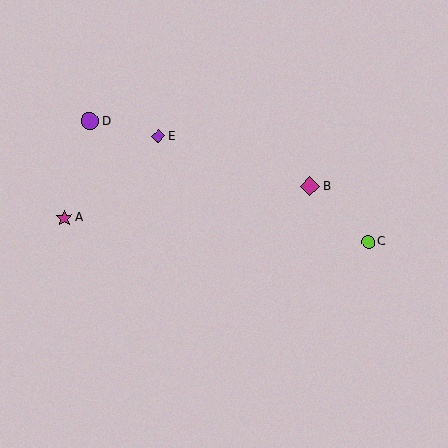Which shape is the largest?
The magenta diamond (labeled B) is the largest.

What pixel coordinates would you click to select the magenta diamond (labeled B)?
Click at (310, 186) to select the magenta diamond B.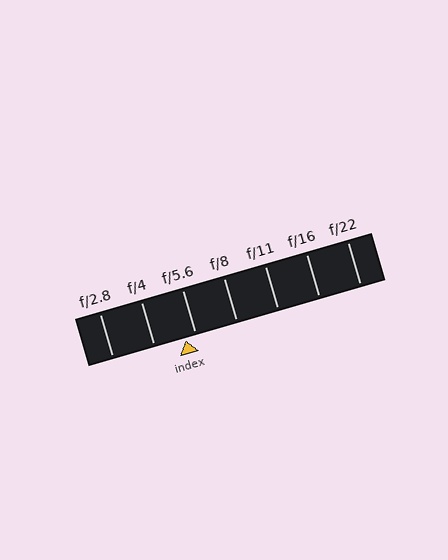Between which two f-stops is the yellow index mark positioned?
The index mark is between f/4 and f/5.6.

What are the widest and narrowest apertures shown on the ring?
The widest aperture shown is f/2.8 and the narrowest is f/22.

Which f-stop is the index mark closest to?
The index mark is closest to f/5.6.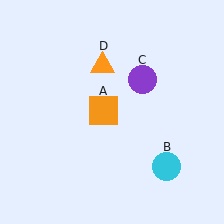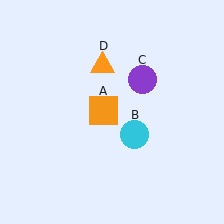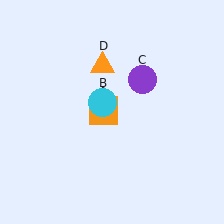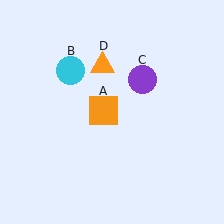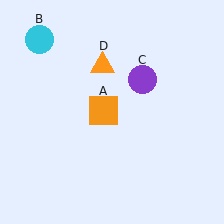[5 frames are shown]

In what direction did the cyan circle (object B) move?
The cyan circle (object B) moved up and to the left.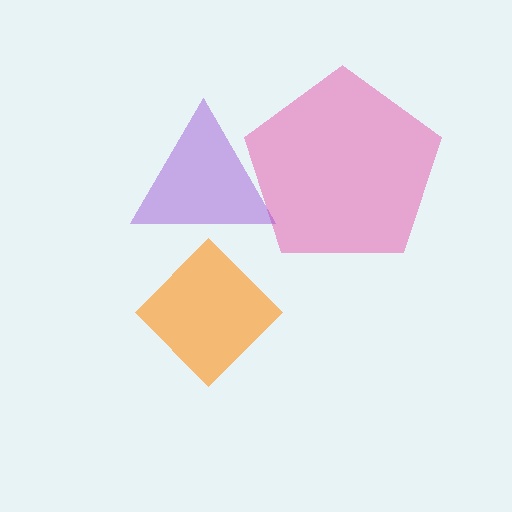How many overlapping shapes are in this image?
There are 3 overlapping shapes in the image.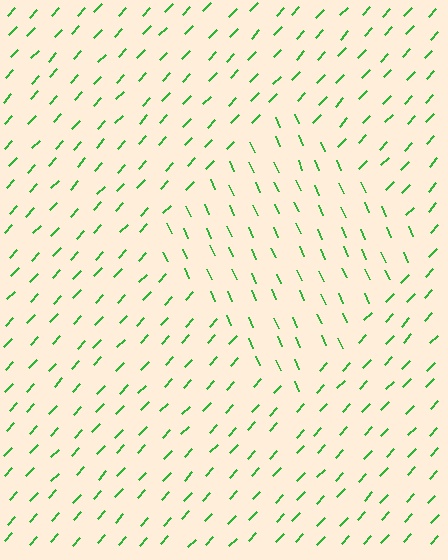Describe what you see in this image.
The image is filled with small green line segments. A diamond region in the image has lines oriented differently from the surrounding lines, creating a visible texture boundary.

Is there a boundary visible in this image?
Yes, there is a texture boundary formed by a change in line orientation.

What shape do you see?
I see a diamond.